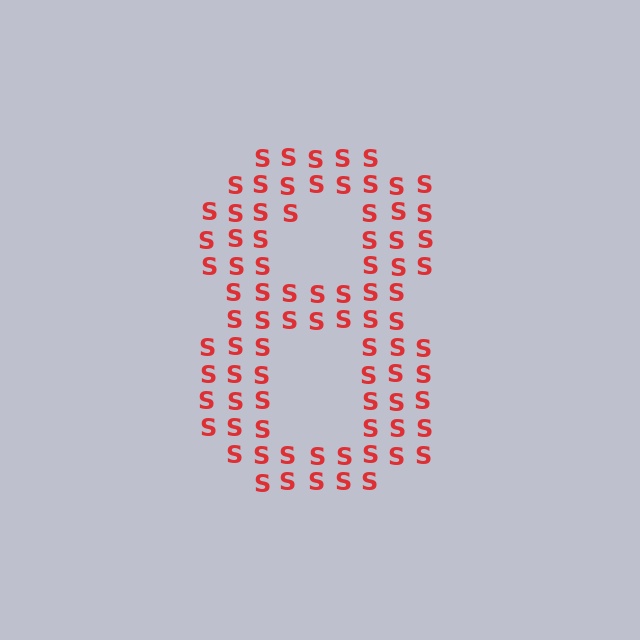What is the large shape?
The large shape is the digit 8.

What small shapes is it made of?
It is made of small letter S's.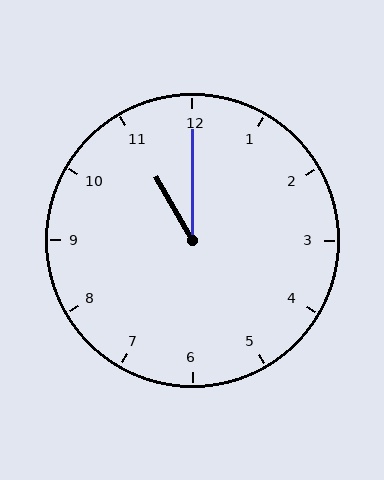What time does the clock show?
11:00.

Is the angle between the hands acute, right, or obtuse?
It is acute.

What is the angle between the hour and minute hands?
Approximately 30 degrees.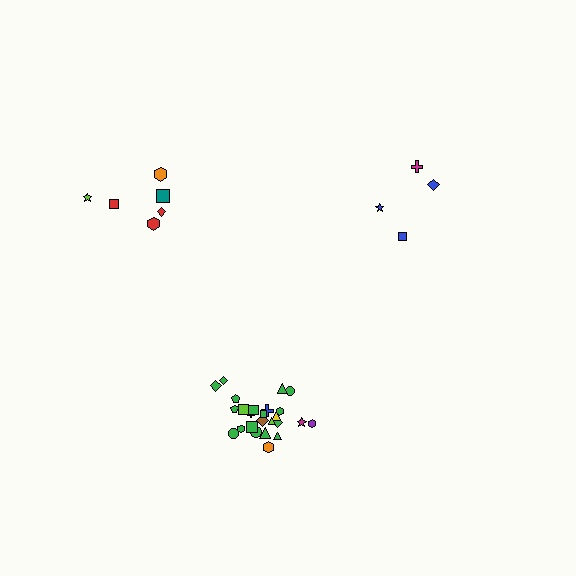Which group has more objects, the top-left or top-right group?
The top-left group.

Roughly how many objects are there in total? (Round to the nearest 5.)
Roughly 35 objects in total.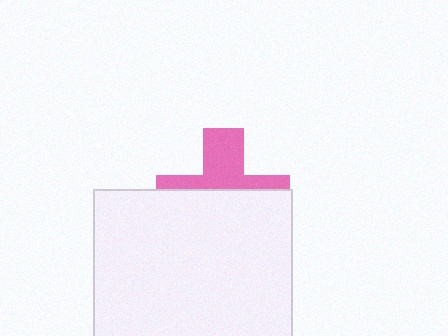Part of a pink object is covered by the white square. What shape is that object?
It is a cross.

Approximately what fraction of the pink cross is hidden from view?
Roughly 59% of the pink cross is hidden behind the white square.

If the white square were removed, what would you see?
You would see the complete pink cross.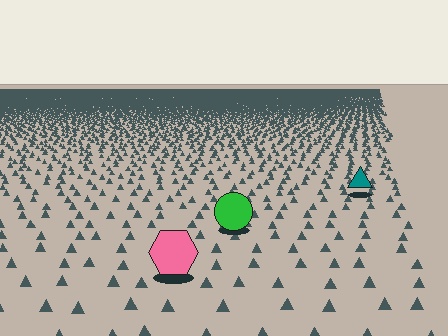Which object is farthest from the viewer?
The teal triangle is farthest from the viewer. It appears smaller and the ground texture around it is denser.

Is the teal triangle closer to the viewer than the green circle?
No. The green circle is closer — you can tell from the texture gradient: the ground texture is coarser near it.